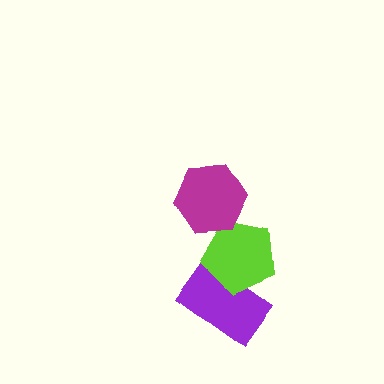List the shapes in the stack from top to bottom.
From top to bottom: the magenta hexagon, the lime pentagon, the purple rectangle.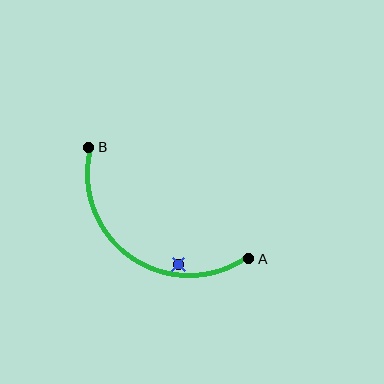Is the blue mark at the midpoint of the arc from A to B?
No — the blue mark does not lie on the arc at all. It sits slightly inside the curve.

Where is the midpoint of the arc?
The arc midpoint is the point on the curve farthest from the straight line joining A and B. It sits below and to the left of that line.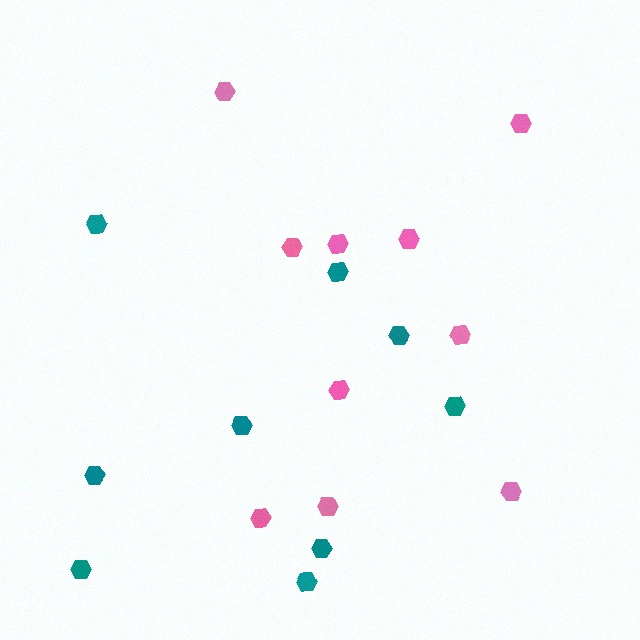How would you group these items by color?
There are 2 groups: one group of pink hexagons (10) and one group of teal hexagons (9).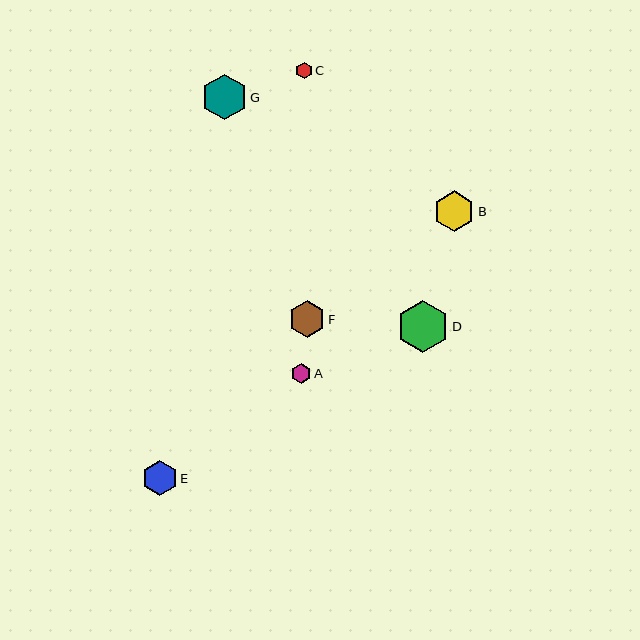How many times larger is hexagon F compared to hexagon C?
Hexagon F is approximately 2.3 times the size of hexagon C.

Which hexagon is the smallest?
Hexagon C is the smallest with a size of approximately 16 pixels.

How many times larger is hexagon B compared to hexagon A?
Hexagon B is approximately 2.1 times the size of hexagon A.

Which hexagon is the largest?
Hexagon D is the largest with a size of approximately 52 pixels.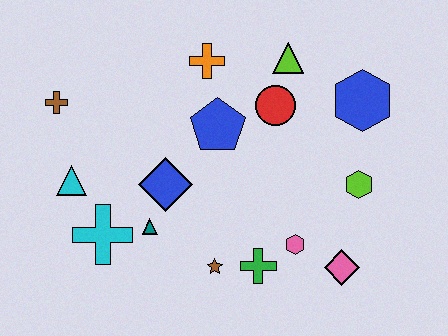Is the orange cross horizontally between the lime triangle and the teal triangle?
Yes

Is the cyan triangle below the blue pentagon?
Yes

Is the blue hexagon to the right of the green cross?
Yes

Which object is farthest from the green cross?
The brown cross is farthest from the green cross.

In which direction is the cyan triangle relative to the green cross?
The cyan triangle is to the left of the green cross.